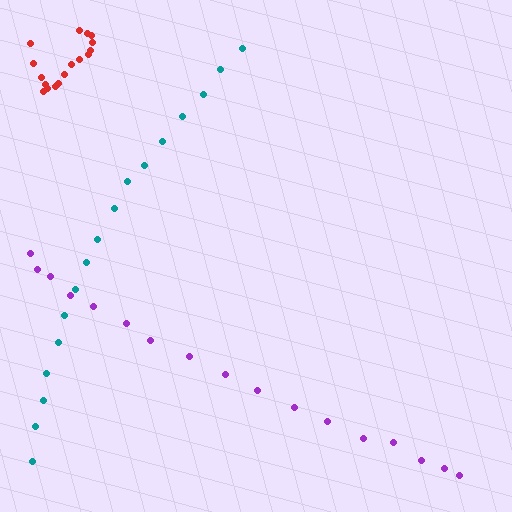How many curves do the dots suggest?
There are 3 distinct paths.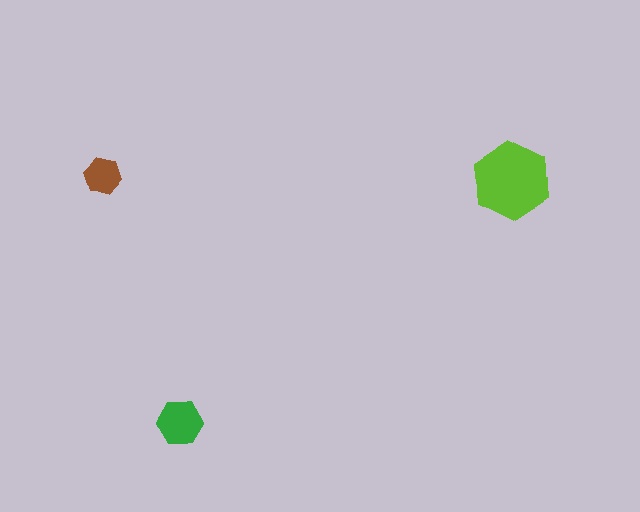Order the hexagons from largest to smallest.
the lime one, the green one, the brown one.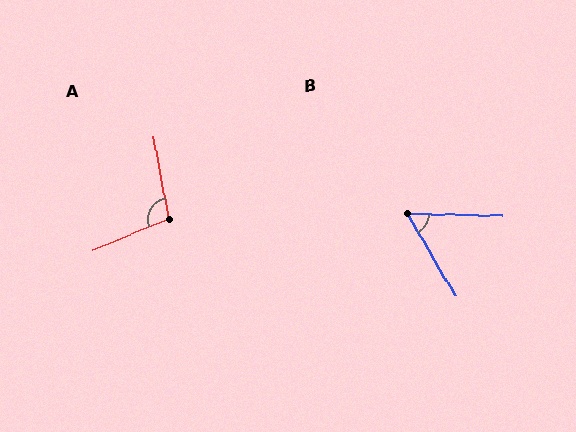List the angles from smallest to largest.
B (58°), A (102°).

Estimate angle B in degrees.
Approximately 58 degrees.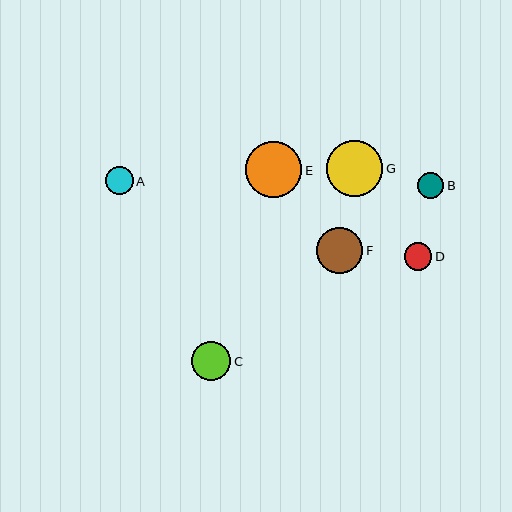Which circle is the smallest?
Circle B is the smallest with a size of approximately 26 pixels.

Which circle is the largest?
Circle E is the largest with a size of approximately 56 pixels.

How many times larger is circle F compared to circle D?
Circle F is approximately 1.7 times the size of circle D.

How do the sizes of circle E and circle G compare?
Circle E and circle G are approximately the same size.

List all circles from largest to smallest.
From largest to smallest: E, G, F, C, D, A, B.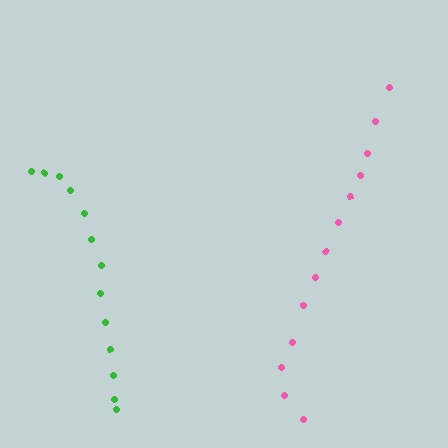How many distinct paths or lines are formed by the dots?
There are 2 distinct paths.